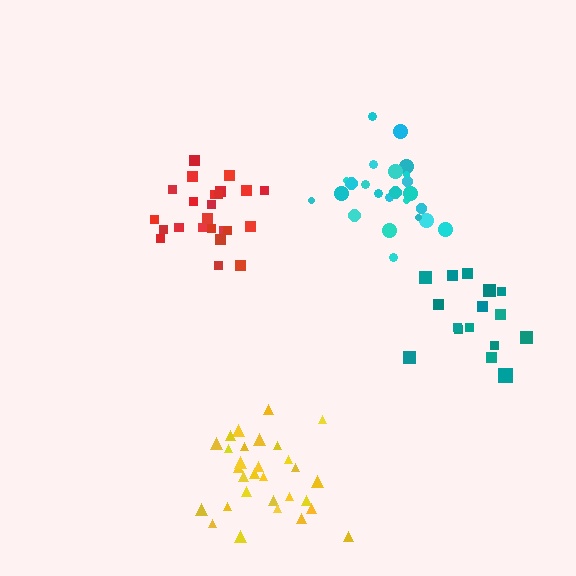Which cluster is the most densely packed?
Red.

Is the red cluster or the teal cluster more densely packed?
Red.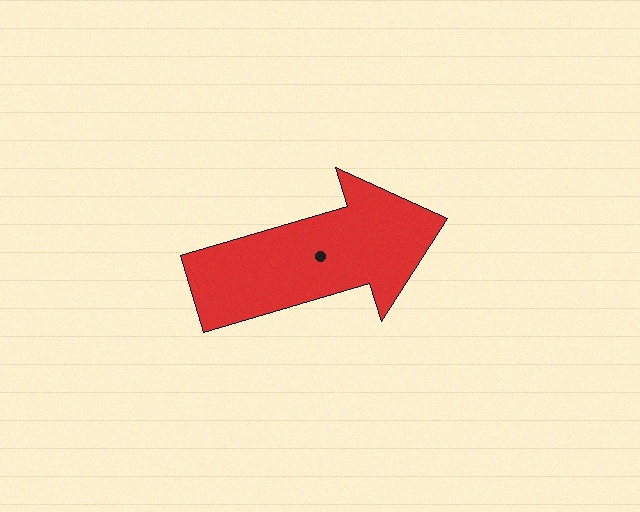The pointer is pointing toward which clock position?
Roughly 2 o'clock.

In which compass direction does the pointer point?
East.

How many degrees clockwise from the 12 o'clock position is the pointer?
Approximately 74 degrees.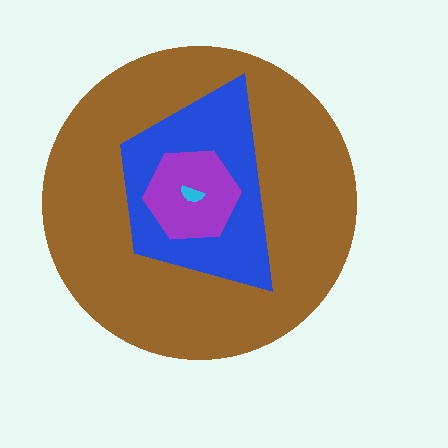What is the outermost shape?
The brown circle.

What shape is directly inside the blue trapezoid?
The purple hexagon.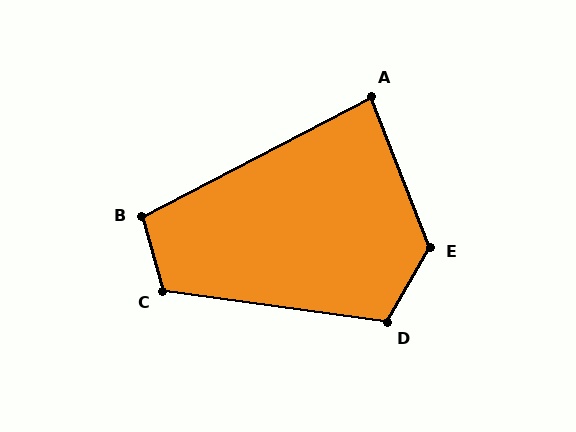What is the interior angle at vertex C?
Approximately 114 degrees (obtuse).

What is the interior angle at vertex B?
Approximately 102 degrees (obtuse).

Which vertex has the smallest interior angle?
A, at approximately 84 degrees.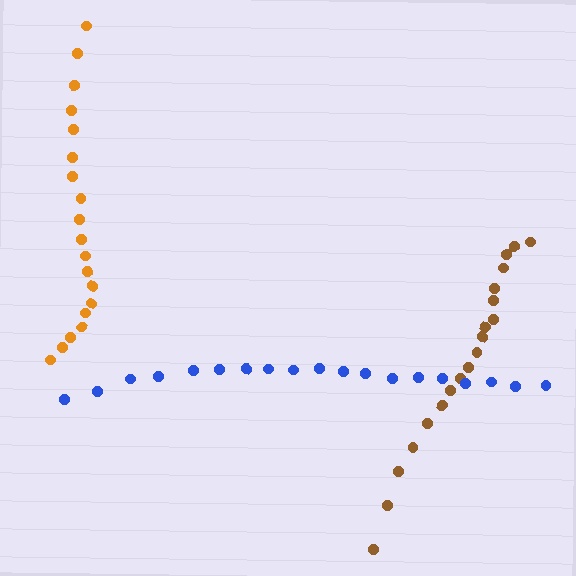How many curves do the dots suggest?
There are 3 distinct paths.